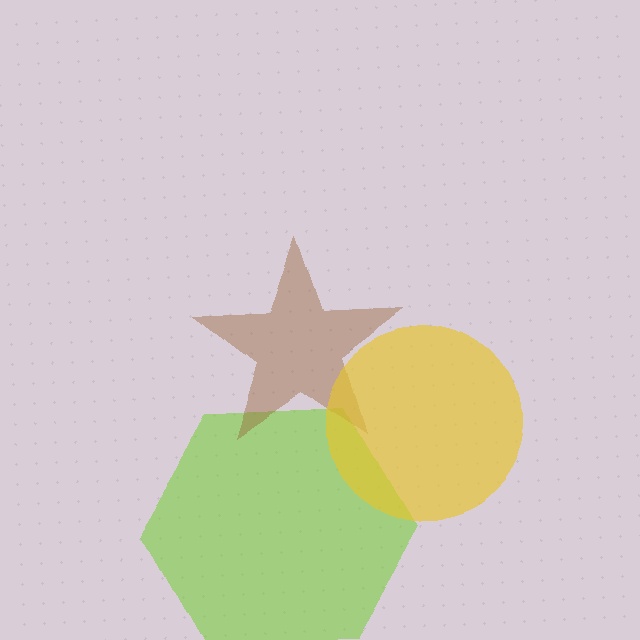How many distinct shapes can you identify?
There are 3 distinct shapes: a lime hexagon, a brown star, a yellow circle.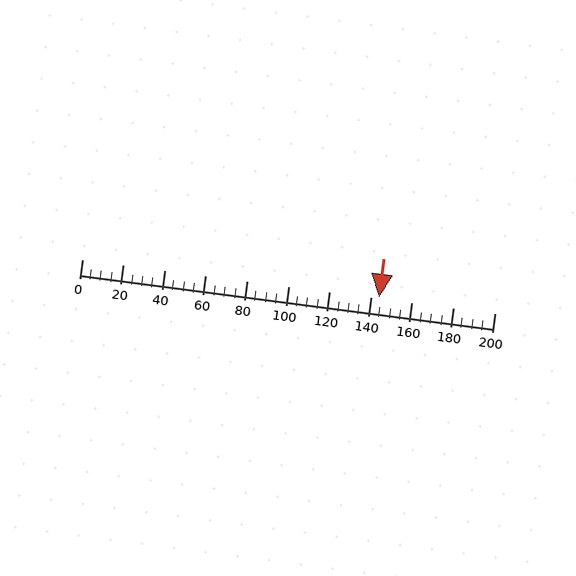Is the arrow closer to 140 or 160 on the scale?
The arrow is closer to 140.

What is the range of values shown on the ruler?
The ruler shows values from 0 to 200.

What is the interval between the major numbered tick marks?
The major tick marks are spaced 20 units apart.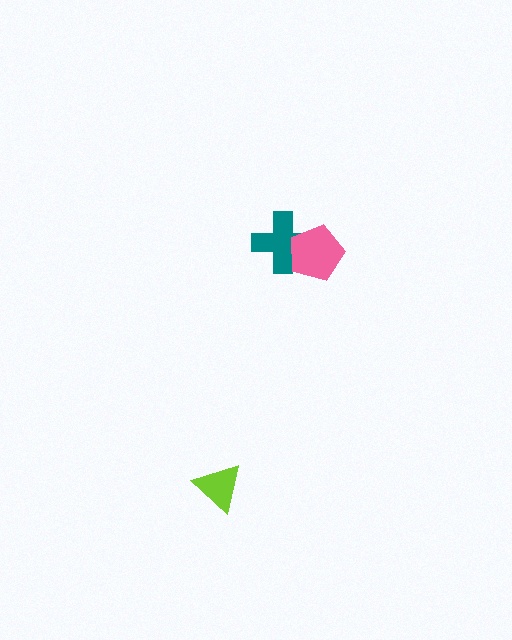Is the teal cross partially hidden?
Yes, it is partially covered by another shape.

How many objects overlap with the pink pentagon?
1 object overlaps with the pink pentagon.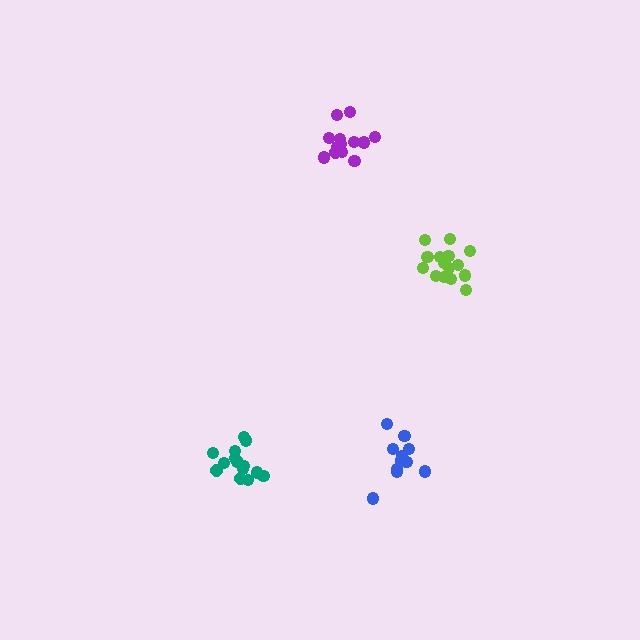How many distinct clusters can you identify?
There are 4 distinct clusters.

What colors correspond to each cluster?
The clusters are colored: teal, purple, lime, blue.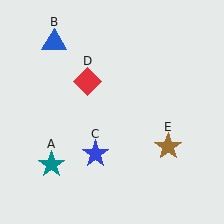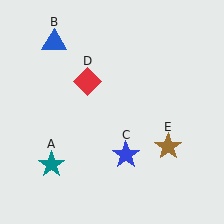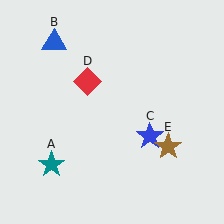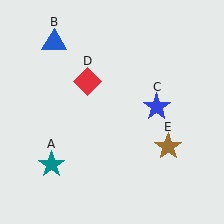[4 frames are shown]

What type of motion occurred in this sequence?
The blue star (object C) rotated counterclockwise around the center of the scene.